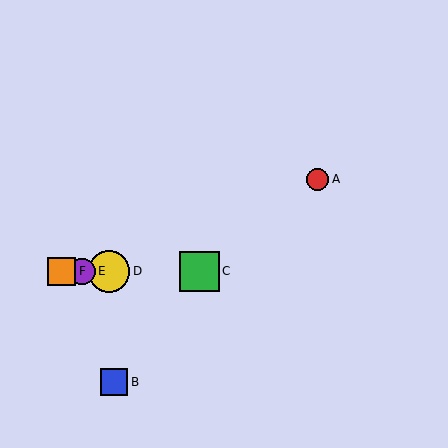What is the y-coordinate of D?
Object D is at y≈271.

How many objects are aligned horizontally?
4 objects (C, D, E, F) are aligned horizontally.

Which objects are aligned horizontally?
Objects C, D, E, F are aligned horizontally.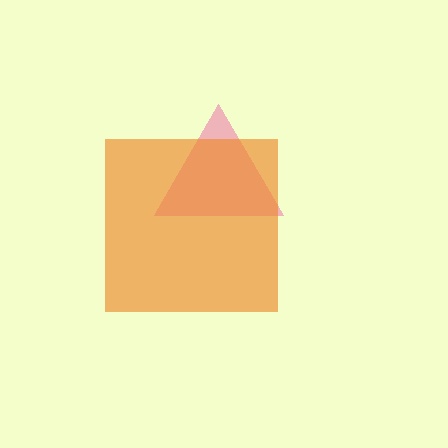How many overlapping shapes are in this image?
There are 2 overlapping shapes in the image.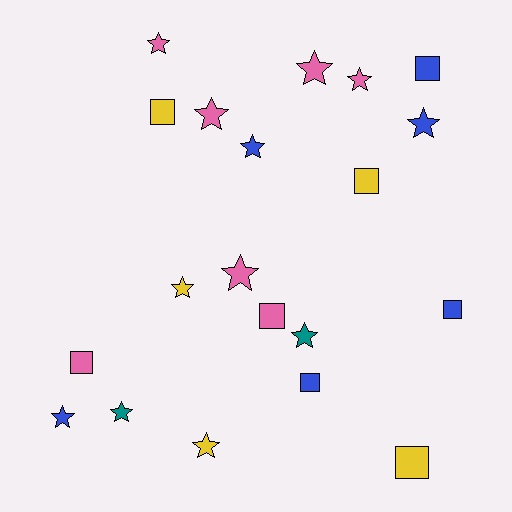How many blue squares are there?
There are 3 blue squares.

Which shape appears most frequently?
Star, with 12 objects.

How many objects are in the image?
There are 20 objects.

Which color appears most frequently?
Pink, with 7 objects.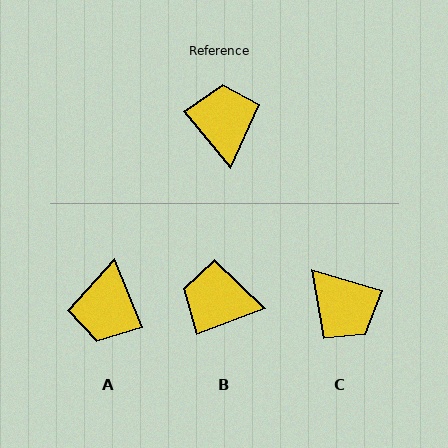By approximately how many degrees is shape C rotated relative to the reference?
Approximately 146 degrees clockwise.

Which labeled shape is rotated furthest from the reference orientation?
A, about 162 degrees away.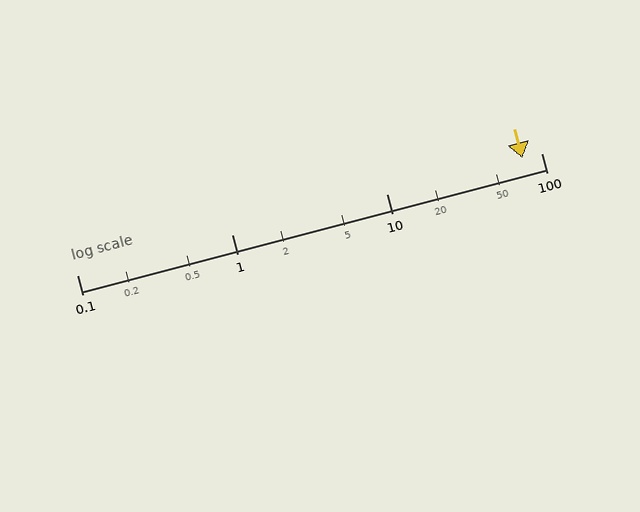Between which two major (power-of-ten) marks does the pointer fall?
The pointer is between 10 and 100.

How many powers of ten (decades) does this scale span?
The scale spans 3 decades, from 0.1 to 100.